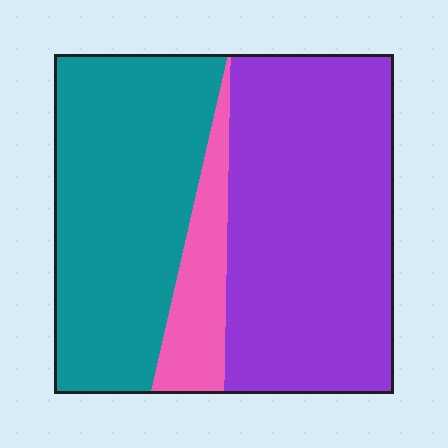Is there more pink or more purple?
Purple.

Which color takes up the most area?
Purple, at roughly 50%.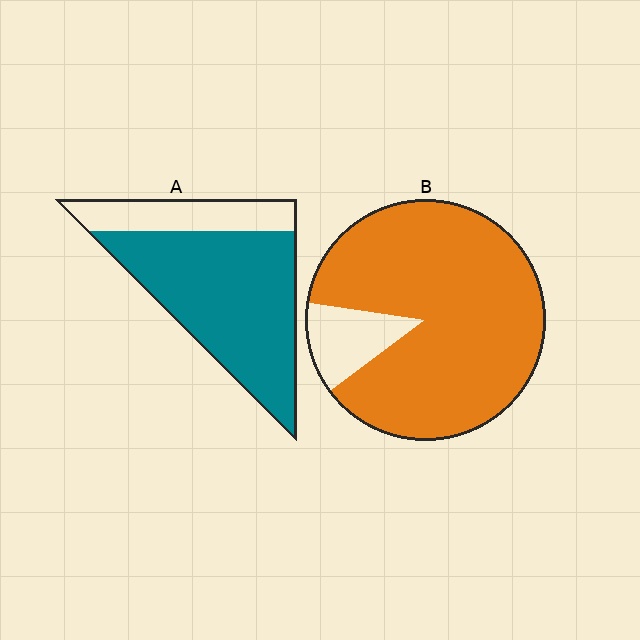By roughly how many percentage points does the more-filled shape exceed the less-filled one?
By roughly 10 percentage points (B over A).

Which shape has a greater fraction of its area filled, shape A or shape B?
Shape B.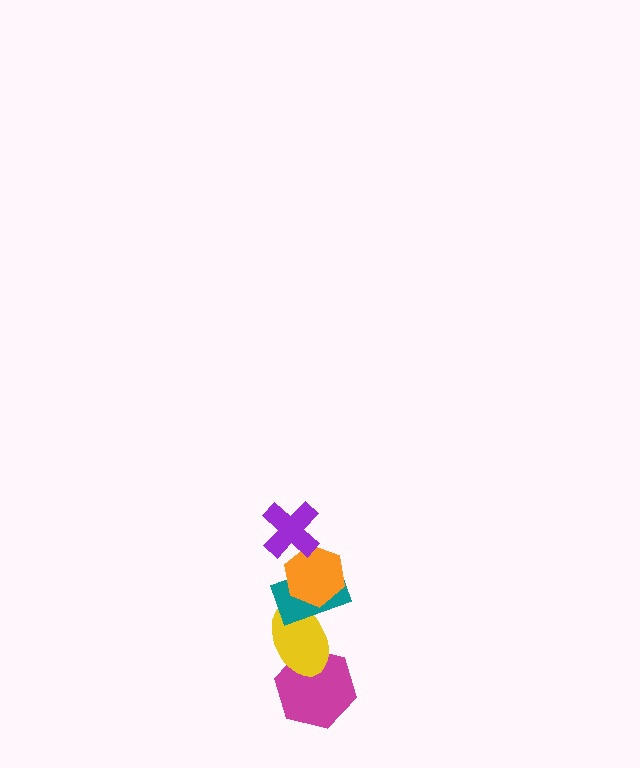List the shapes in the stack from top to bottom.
From top to bottom: the purple cross, the orange hexagon, the teal rectangle, the yellow ellipse, the magenta hexagon.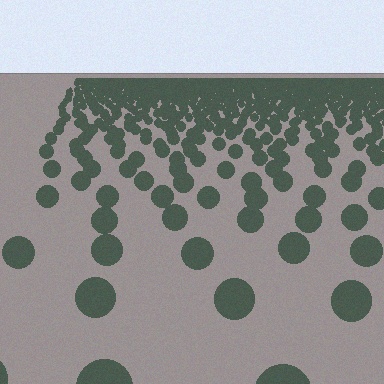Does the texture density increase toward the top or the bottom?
Density increases toward the top.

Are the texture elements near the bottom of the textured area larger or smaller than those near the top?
Larger. Near the bottom, elements are closer to the viewer and appear at a bigger on-screen size.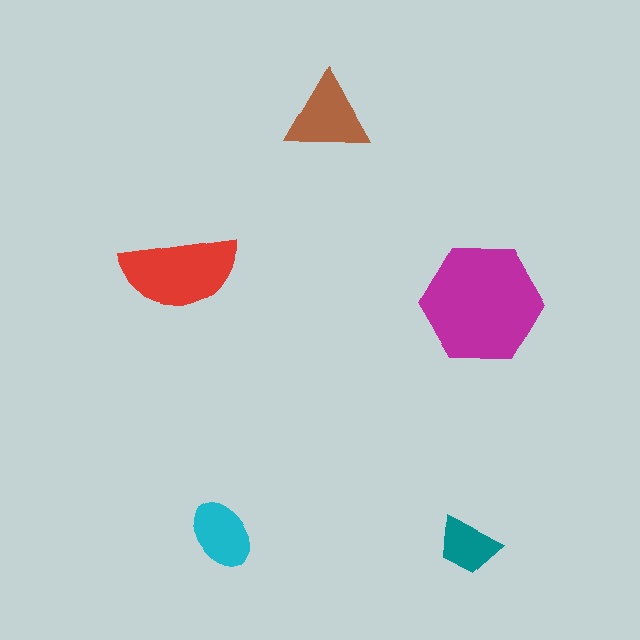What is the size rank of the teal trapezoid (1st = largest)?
5th.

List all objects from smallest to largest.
The teal trapezoid, the cyan ellipse, the brown triangle, the red semicircle, the magenta hexagon.